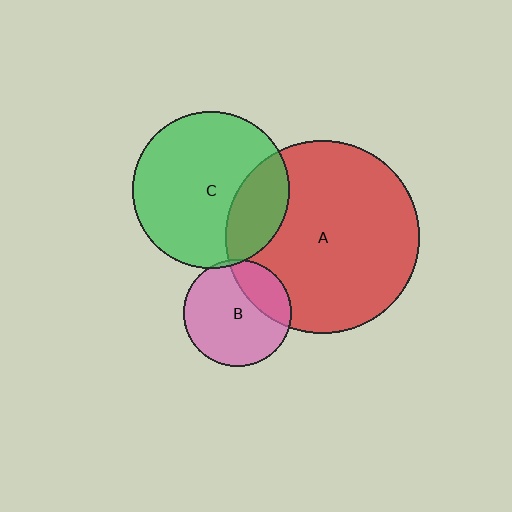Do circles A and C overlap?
Yes.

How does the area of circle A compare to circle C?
Approximately 1.5 times.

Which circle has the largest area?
Circle A (red).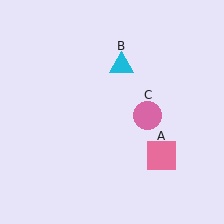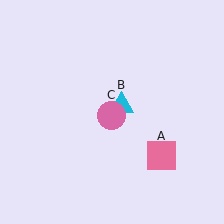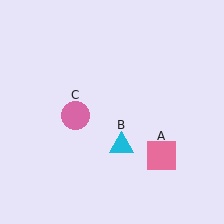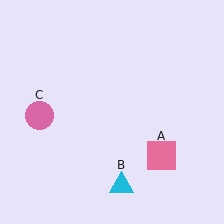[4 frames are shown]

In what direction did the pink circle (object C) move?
The pink circle (object C) moved left.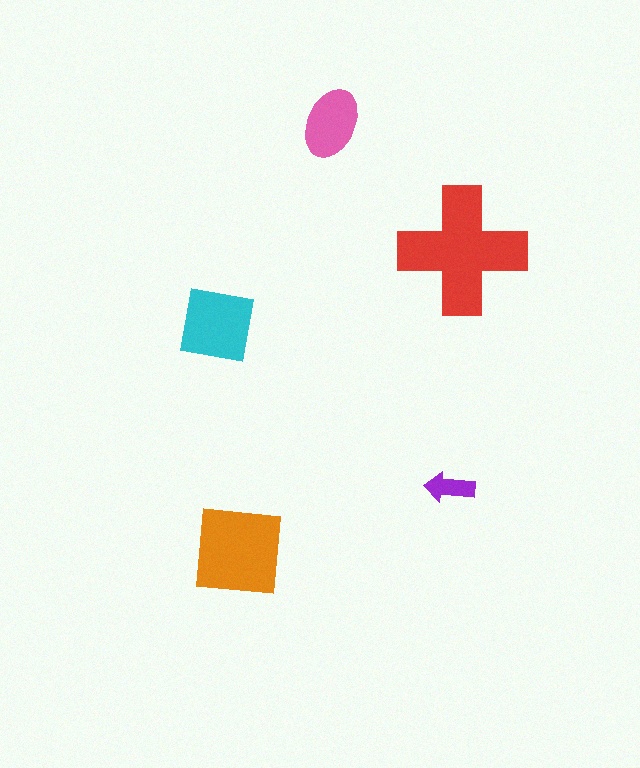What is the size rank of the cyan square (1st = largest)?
3rd.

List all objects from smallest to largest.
The purple arrow, the pink ellipse, the cyan square, the orange square, the red cross.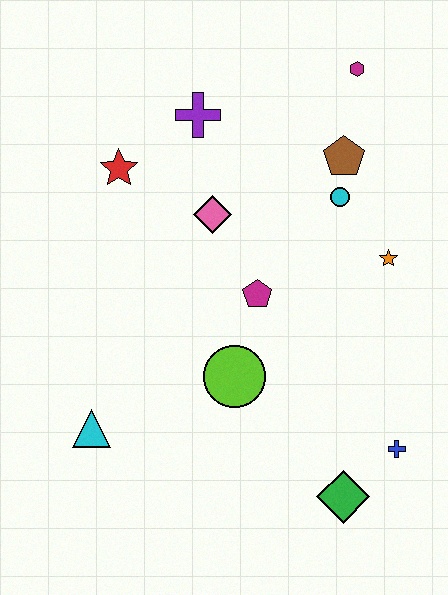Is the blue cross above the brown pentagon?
No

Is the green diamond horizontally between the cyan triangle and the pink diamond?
No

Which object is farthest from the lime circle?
The magenta hexagon is farthest from the lime circle.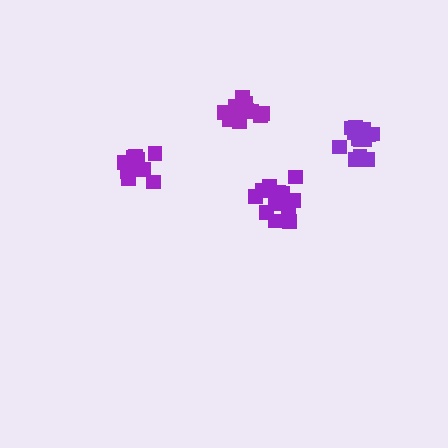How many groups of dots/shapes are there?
There are 4 groups.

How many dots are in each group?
Group 1: 14 dots, Group 2: 13 dots, Group 3: 13 dots, Group 4: 11 dots (51 total).